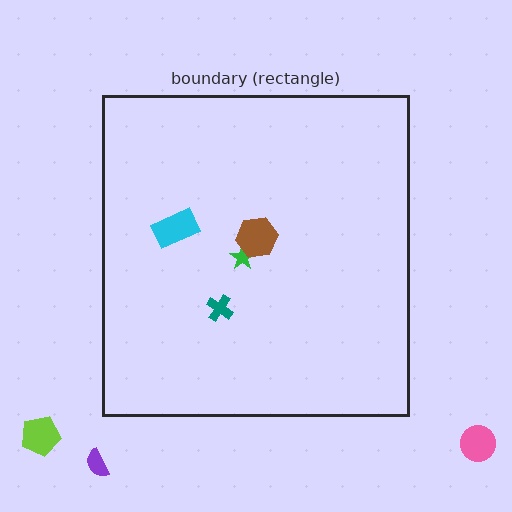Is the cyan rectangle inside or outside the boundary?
Inside.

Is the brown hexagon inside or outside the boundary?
Inside.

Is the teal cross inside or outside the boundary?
Inside.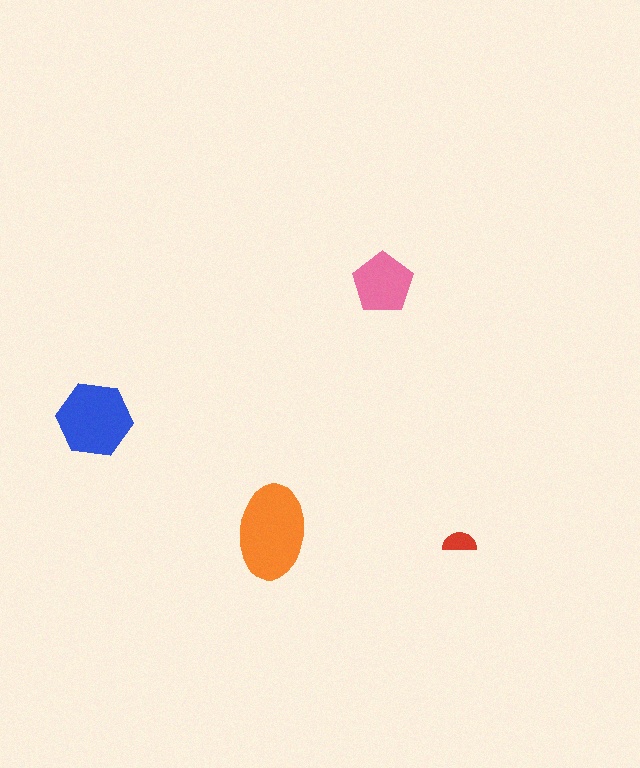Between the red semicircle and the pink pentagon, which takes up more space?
The pink pentagon.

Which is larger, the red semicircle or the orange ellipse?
The orange ellipse.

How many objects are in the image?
There are 4 objects in the image.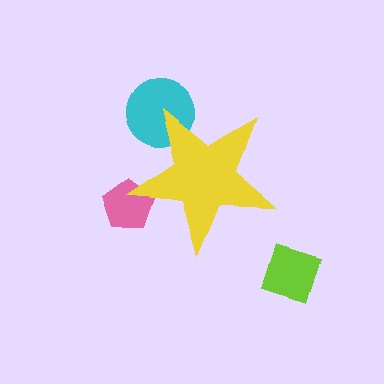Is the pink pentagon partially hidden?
Yes, the pink pentagon is partially hidden behind the yellow star.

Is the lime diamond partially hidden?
No, the lime diamond is fully visible.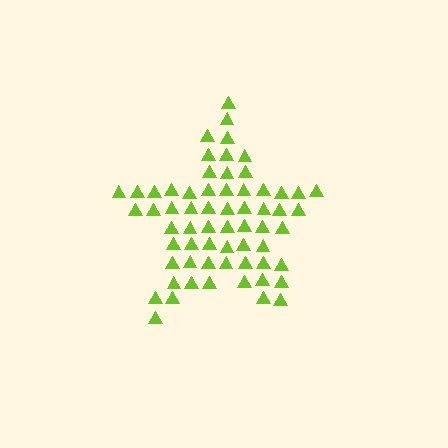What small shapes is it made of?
It is made of small triangles.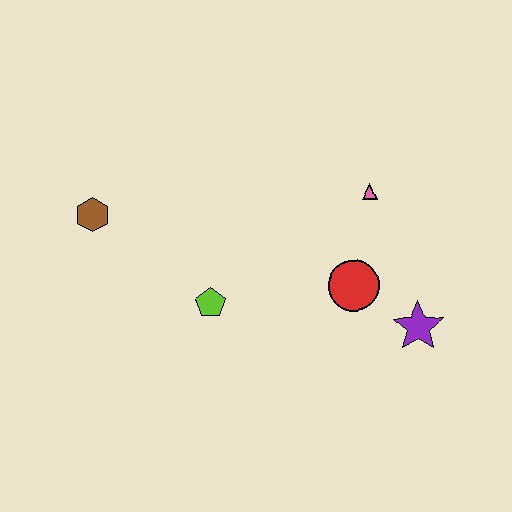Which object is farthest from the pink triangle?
The brown hexagon is farthest from the pink triangle.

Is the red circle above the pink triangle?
No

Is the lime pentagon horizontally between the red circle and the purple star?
No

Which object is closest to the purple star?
The red circle is closest to the purple star.